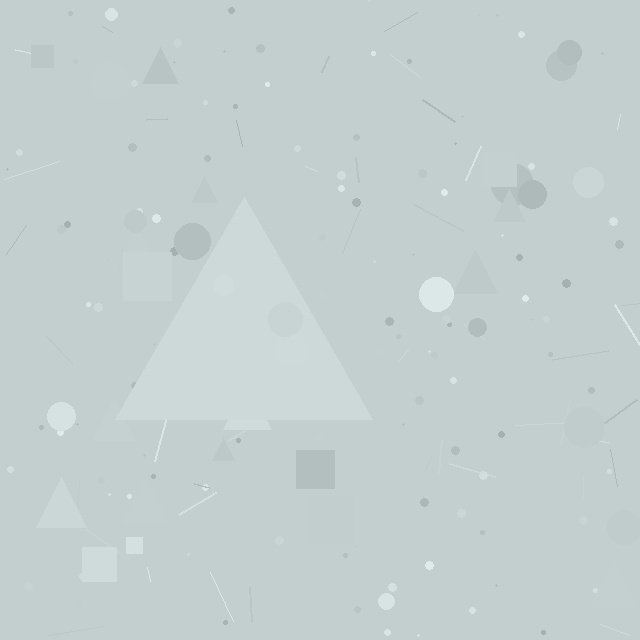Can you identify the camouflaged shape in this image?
The camouflaged shape is a triangle.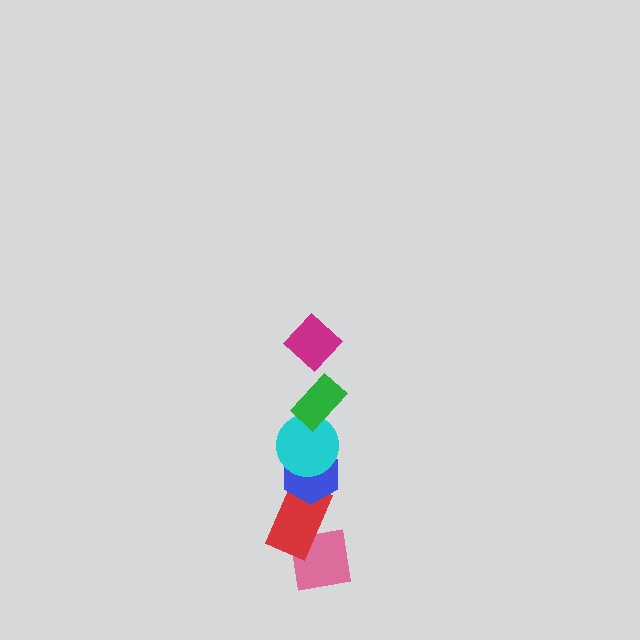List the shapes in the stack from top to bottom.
From top to bottom: the magenta diamond, the green rectangle, the cyan circle, the blue hexagon, the red rectangle, the pink square.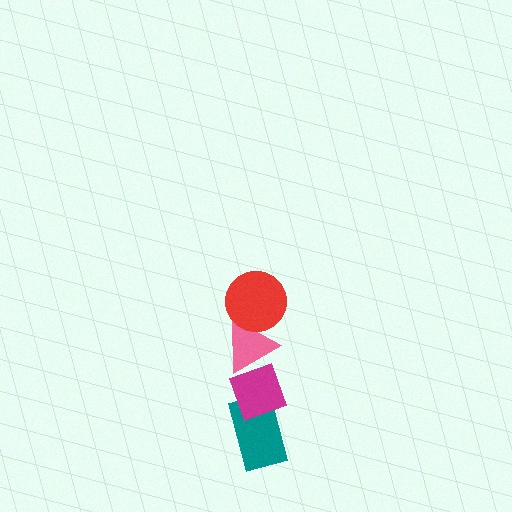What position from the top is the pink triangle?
The pink triangle is 2nd from the top.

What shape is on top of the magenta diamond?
The pink triangle is on top of the magenta diamond.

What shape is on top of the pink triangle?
The red circle is on top of the pink triangle.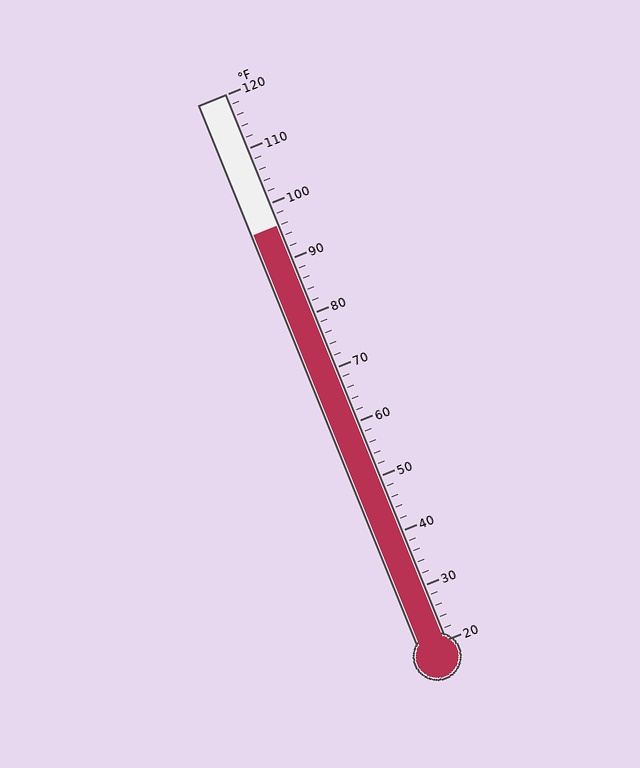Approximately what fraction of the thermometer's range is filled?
The thermometer is filled to approximately 75% of its range.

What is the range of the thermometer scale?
The thermometer scale ranges from 20°F to 120°F.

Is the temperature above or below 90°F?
The temperature is above 90°F.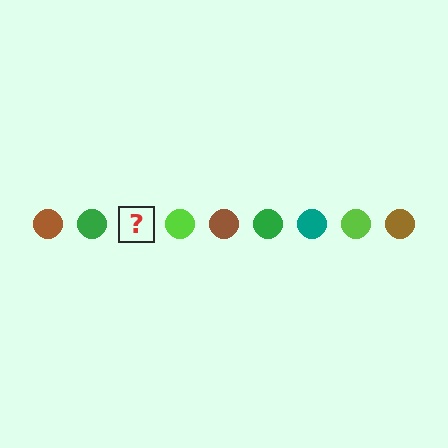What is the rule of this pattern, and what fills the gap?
The rule is that the pattern cycles through brown, green, teal, lime circles. The gap should be filled with a teal circle.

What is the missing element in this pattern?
The missing element is a teal circle.